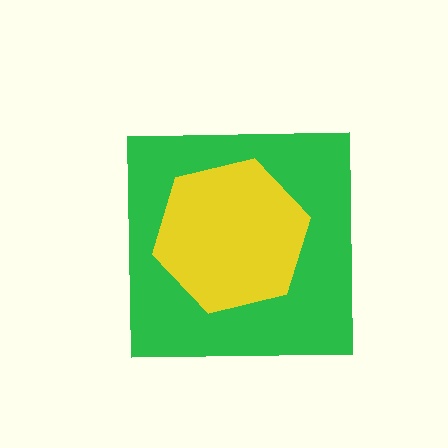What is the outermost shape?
The green square.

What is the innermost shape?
The yellow hexagon.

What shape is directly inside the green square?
The yellow hexagon.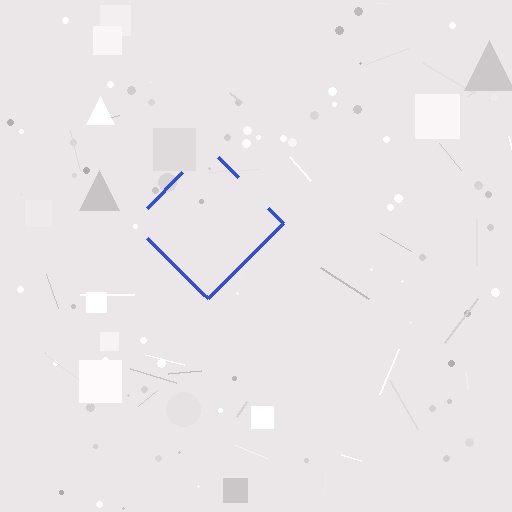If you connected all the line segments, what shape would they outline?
They would outline a diamond.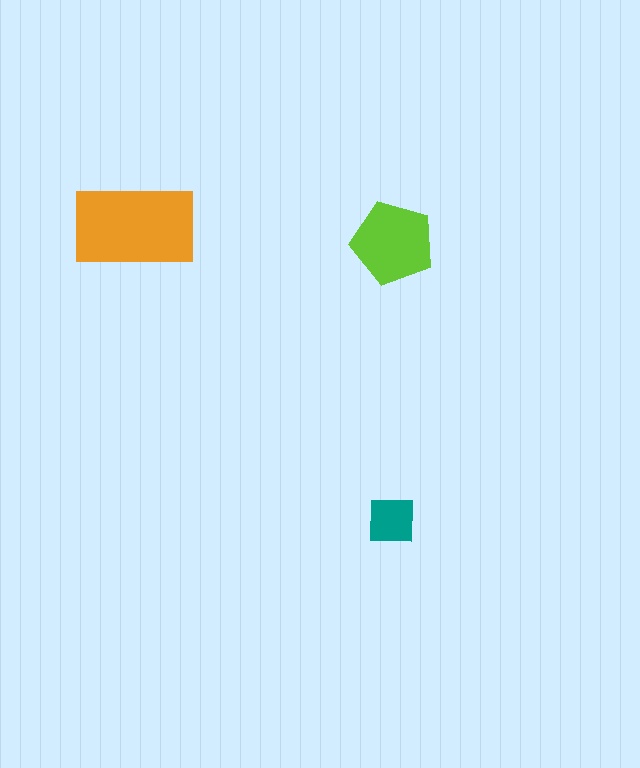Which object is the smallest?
The teal square.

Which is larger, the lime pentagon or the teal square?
The lime pentagon.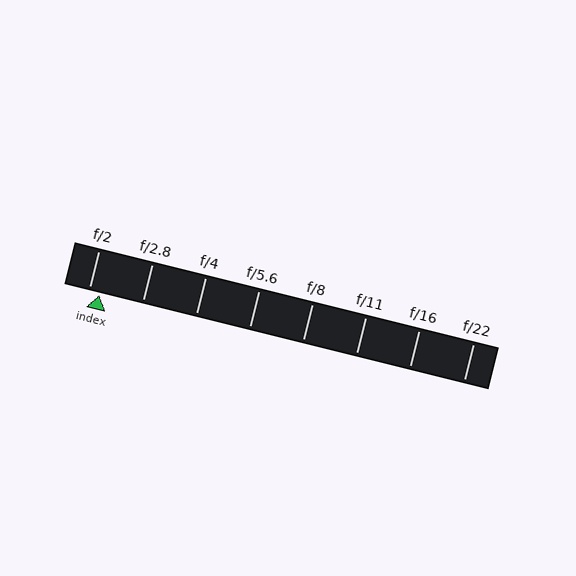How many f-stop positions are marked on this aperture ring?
There are 8 f-stop positions marked.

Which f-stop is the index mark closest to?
The index mark is closest to f/2.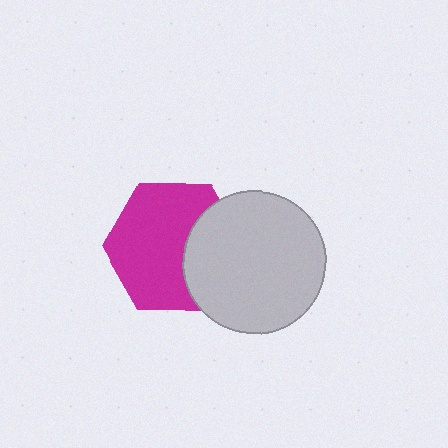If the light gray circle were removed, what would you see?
You would see the complete magenta hexagon.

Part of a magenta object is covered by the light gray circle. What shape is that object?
It is a hexagon.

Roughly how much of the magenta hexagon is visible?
Most of it is visible (roughly 68%).